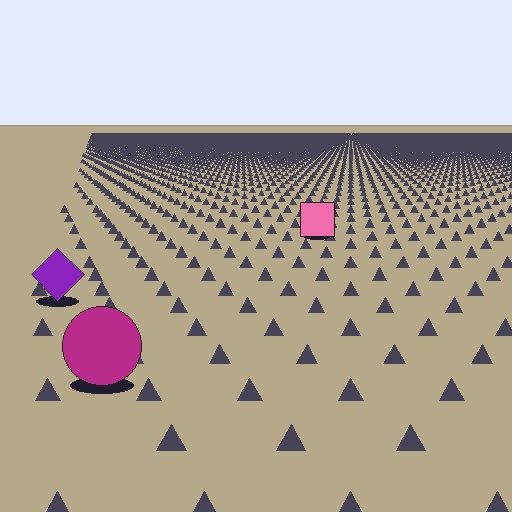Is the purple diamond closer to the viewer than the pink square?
Yes. The purple diamond is closer — you can tell from the texture gradient: the ground texture is coarser near it.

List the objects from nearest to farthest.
From nearest to farthest: the magenta circle, the purple diamond, the pink square.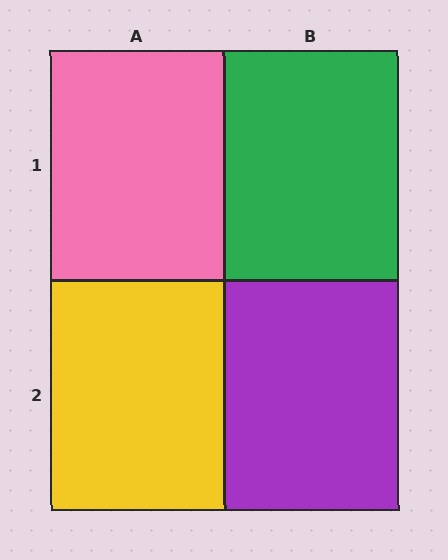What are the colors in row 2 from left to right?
Yellow, purple.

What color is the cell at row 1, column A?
Pink.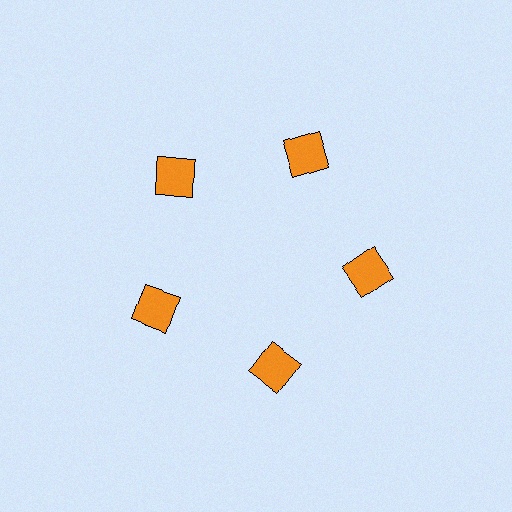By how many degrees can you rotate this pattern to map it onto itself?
The pattern maps onto itself every 72 degrees of rotation.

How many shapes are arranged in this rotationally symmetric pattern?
There are 5 shapes, arranged in 5 groups of 1.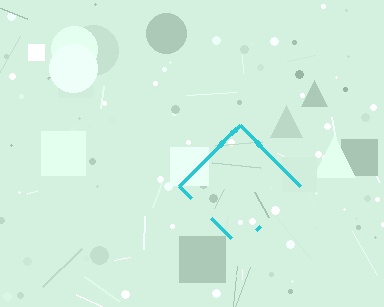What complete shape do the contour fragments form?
The contour fragments form a diamond.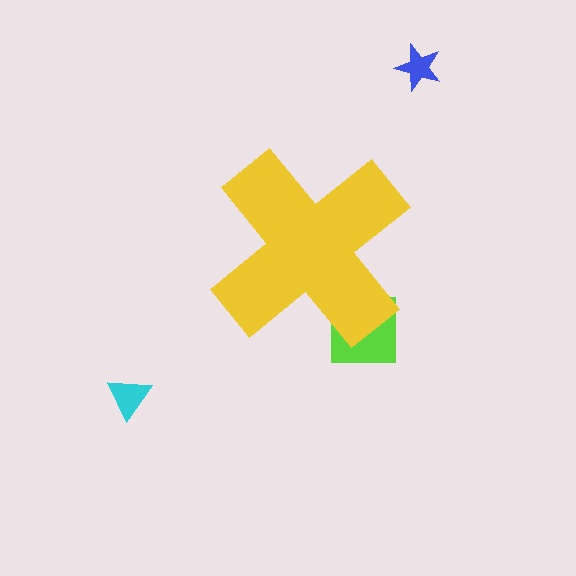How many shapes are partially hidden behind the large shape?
1 shape is partially hidden.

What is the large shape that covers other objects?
A yellow cross.